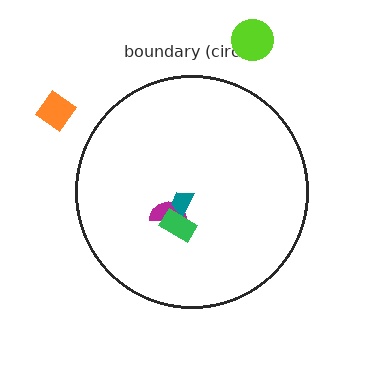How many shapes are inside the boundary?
3 inside, 2 outside.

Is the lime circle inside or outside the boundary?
Outside.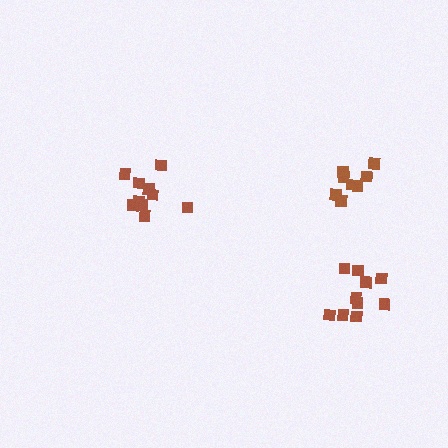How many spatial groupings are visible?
There are 3 spatial groupings.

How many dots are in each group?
Group 1: 10 dots, Group 2: 10 dots, Group 3: 8 dots (28 total).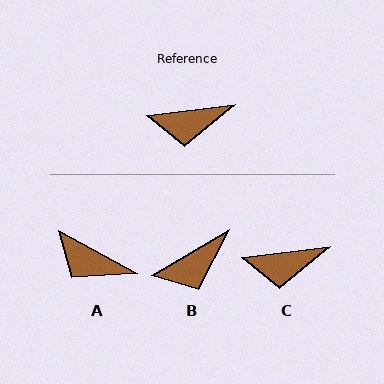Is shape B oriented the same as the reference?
No, it is off by about 23 degrees.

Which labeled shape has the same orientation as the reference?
C.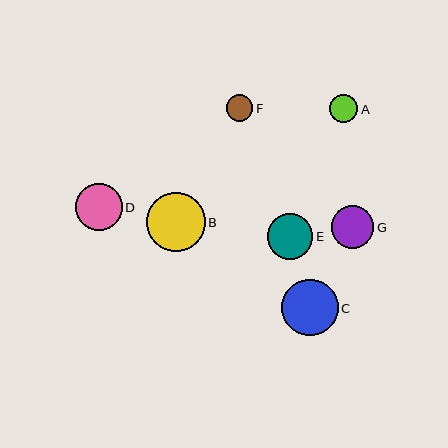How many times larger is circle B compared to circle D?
Circle B is approximately 1.3 times the size of circle D.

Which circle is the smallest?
Circle F is the smallest with a size of approximately 27 pixels.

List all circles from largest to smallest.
From largest to smallest: B, C, D, E, G, A, F.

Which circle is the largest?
Circle B is the largest with a size of approximately 59 pixels.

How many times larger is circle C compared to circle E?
Circle C is approximately 1.2 times the size of circle E.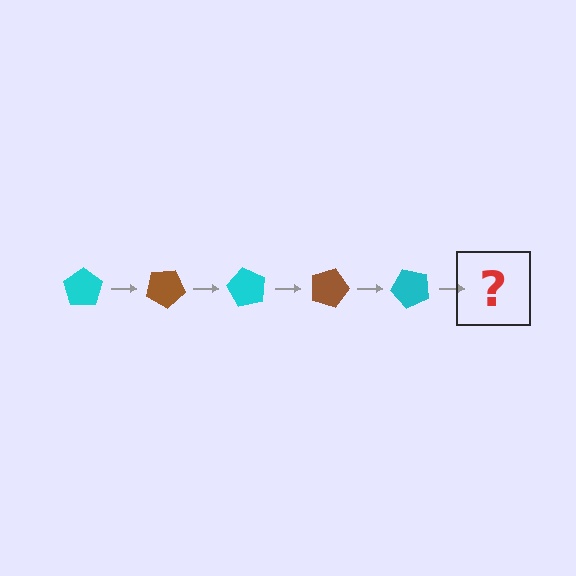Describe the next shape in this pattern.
It should be a brown pentagon, rotated 150 degrees from the start.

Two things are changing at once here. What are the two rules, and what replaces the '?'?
The two rules are that it rotates 30 degrees each step and the color cycles through cyan and brown. The '?' should be a brown pentagon, rotated 150 degrees from the start.